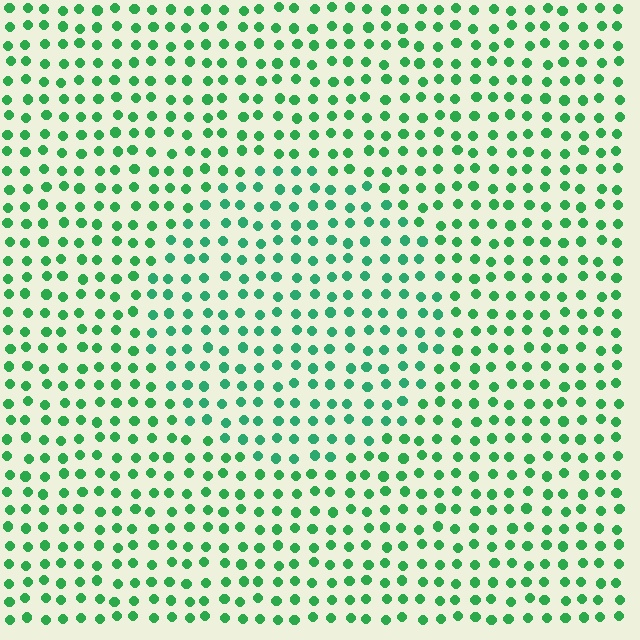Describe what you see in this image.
The image is filled with small green elements in a uniform arrangement. A circle-shaped region is visible where the elements are tinted to a slightly different hue, forming a subtle color boundary.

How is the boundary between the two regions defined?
The boundary is defined purely by a slight shift in hue (about 17 degrees). Spacing, size, and orientation are identical on both sides.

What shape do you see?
I see a circle.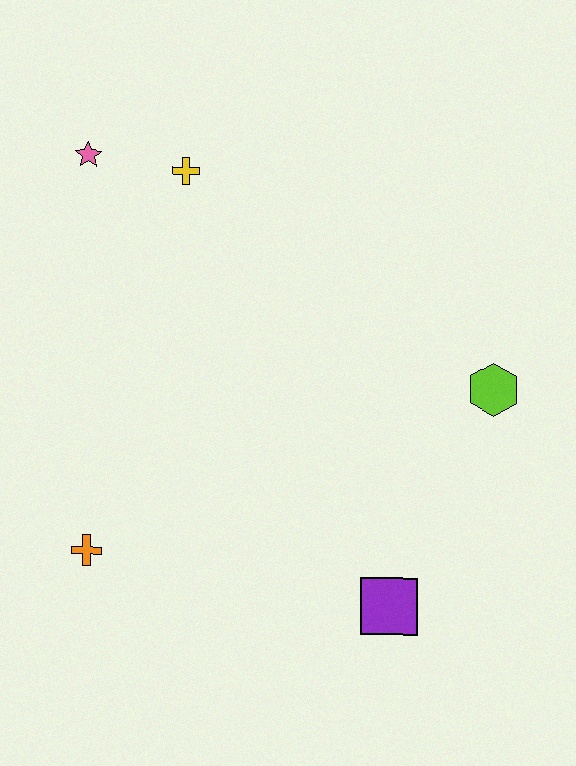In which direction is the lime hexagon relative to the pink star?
The lime hexagon is to the right of the pink star.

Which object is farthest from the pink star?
The purple square is farthest from the pink star.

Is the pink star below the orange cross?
No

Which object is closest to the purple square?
The lime hexagon is closest to the purple square.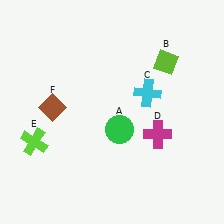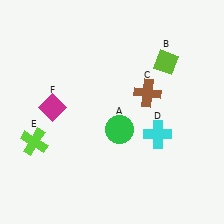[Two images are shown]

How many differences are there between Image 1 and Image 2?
There are 3 differences between the two images.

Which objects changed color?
C changed from cyan to brown. D changed from magenta to cyan. F changed from brown to magenta.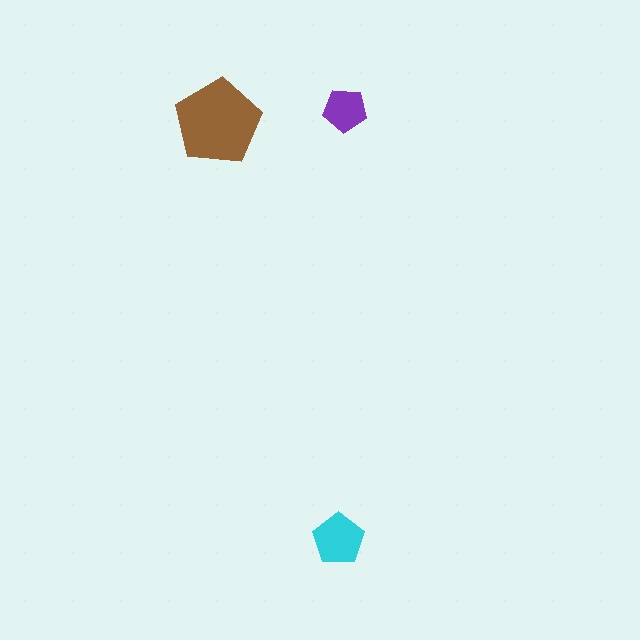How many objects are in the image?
There are 3 objects in the image.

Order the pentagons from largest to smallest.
the brown one, the cyan one, the purple one.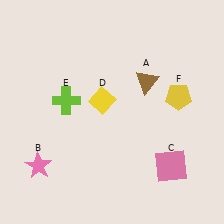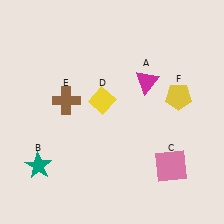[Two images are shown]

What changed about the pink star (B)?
In Image 1, B is pink. In Image 2, it changed to teal.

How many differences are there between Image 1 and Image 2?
There are 3 differences between the two images.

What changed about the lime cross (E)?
In Image 1, E is lime. In Image 2, it changed to brown.